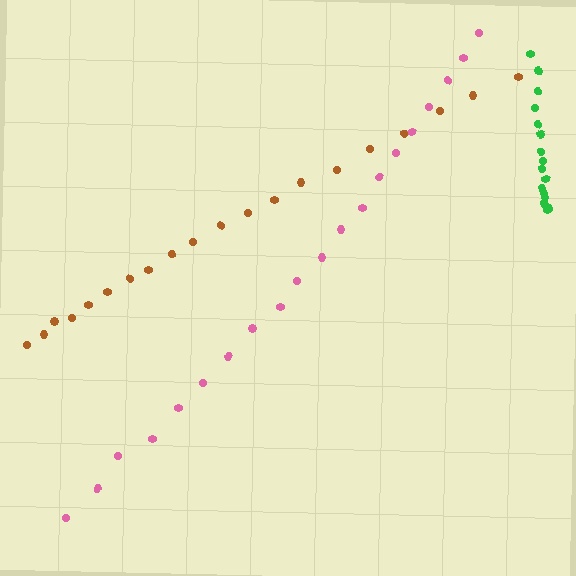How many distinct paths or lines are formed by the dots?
There are 3 distinct paths.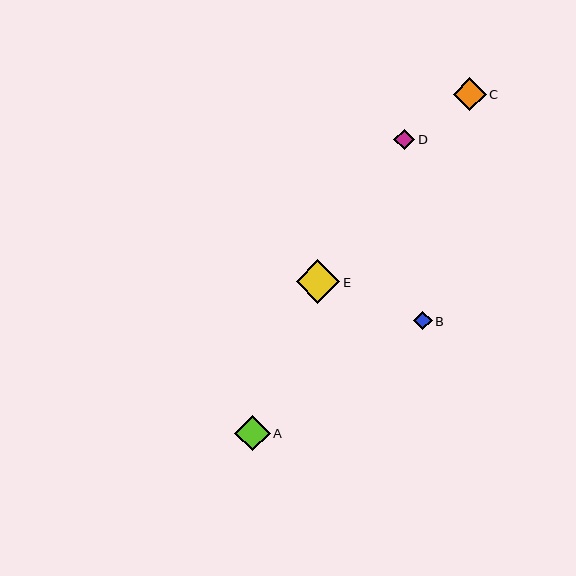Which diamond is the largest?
Diamond E is the largest with a size of approximately 44 pixels.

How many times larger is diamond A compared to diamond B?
Diamond A is approximately 1.9 times the size of diamond B.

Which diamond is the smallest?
Diamond B is the smallest with a size of approximately 18 pixels.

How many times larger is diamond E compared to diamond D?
Diamond E is approximately 2.1 times the size of diamond D.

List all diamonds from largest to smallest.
From largest to smallest: E, A, C, D, B.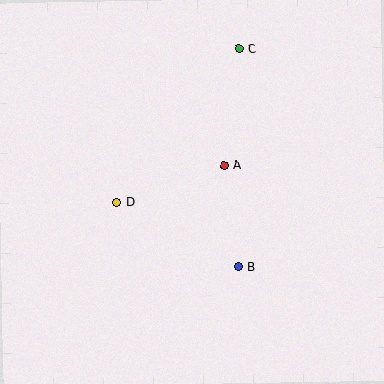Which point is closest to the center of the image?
Point A at (224, 166) is closest to the center.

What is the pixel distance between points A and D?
The distance between A and D is 113 pixels.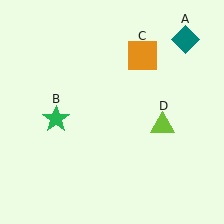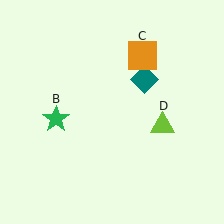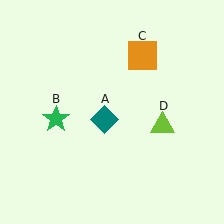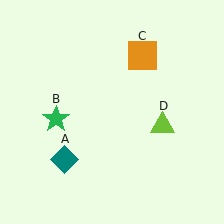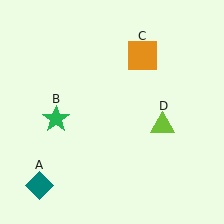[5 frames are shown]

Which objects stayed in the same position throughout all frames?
Green star (object B) and orange square (object C) and lime triangle (object D) remained stationary.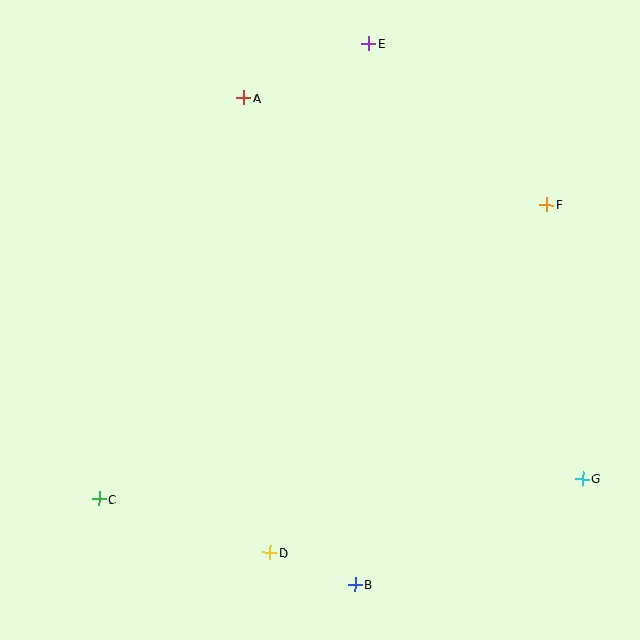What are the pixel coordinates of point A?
Point A is at (244, 98).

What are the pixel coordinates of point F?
Point F is at (547, 205).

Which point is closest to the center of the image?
Point A at (244, 98) is closest to the center.